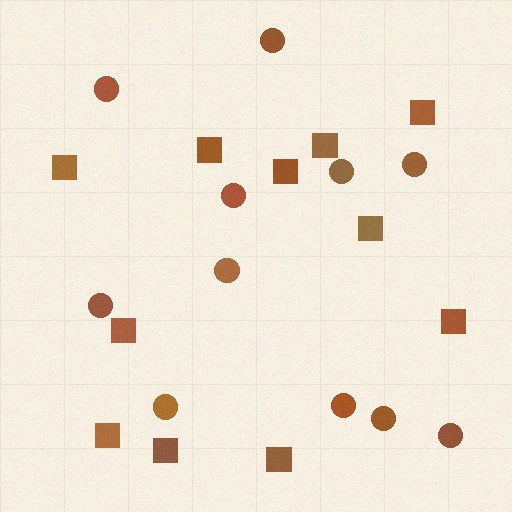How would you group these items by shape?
There are 2 groups: one group of circles (11) and one group of squares (11).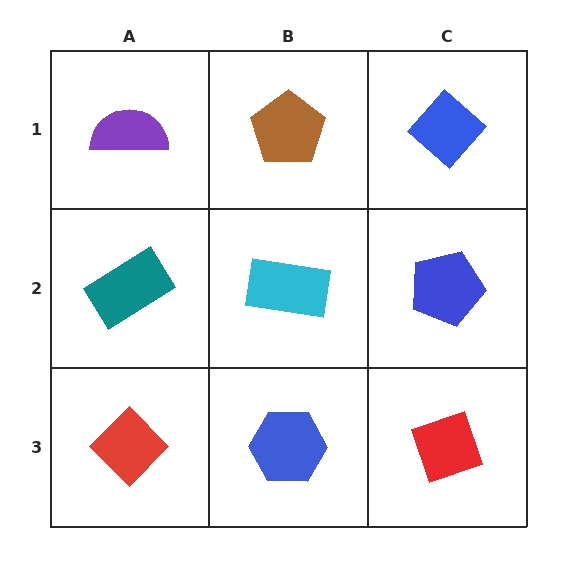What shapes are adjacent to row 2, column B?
A brown pentagon (row 1, column B), a blue hexagon (row 3, column B), a teal rectangle (row 2, column A), a blue pentagon (row 2, column C).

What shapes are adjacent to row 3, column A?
A teal rectangle (row 2, column A), a blue hexagon (row 3, column B).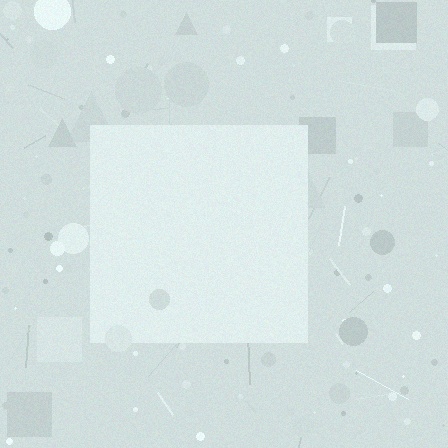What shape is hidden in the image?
A square is hidden in the image.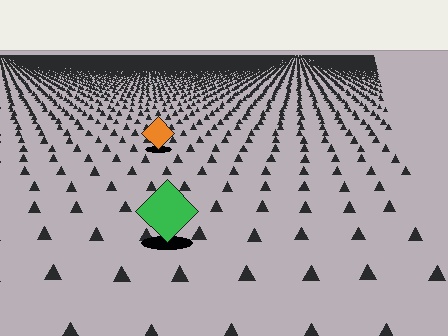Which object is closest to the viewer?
The green diamond is closest. The texture marks near it are larger and more spread out.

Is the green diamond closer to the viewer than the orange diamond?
Yes. The green diamond is closer — you can tell from the texture gradient: the ground texture is coarser near it.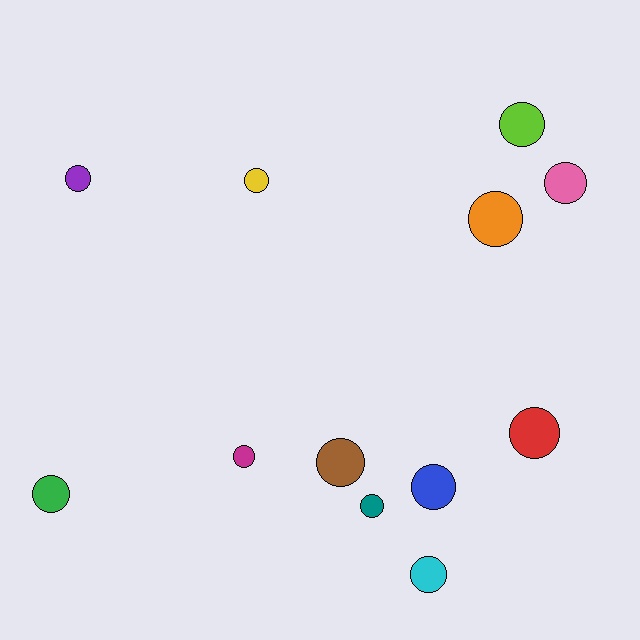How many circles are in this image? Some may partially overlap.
There are 12 circles.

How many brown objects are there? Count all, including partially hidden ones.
There is 1 brown object.